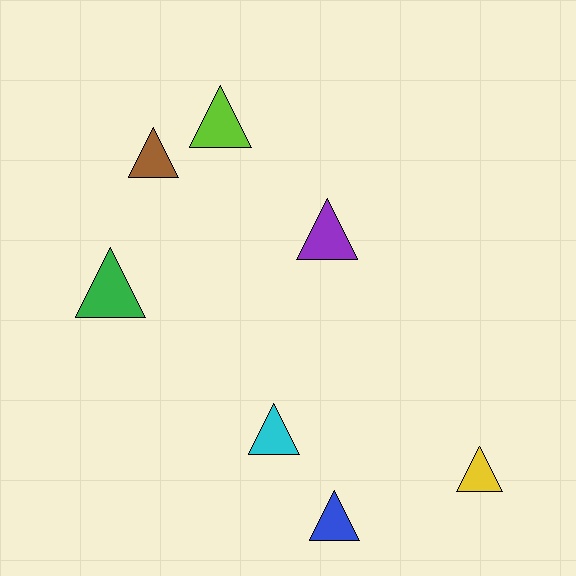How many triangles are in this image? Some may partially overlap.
There are 7 triangles.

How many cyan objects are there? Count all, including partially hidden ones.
There is 1 cyan object.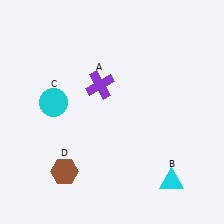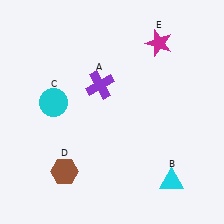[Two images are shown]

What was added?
A magenta star (E) was added in Image 2.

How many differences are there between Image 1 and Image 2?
There is 1 difference between the two images.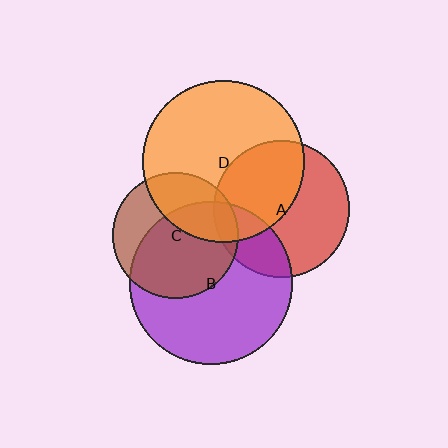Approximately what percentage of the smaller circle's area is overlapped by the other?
Approximately 45%.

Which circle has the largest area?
Circle B (purple).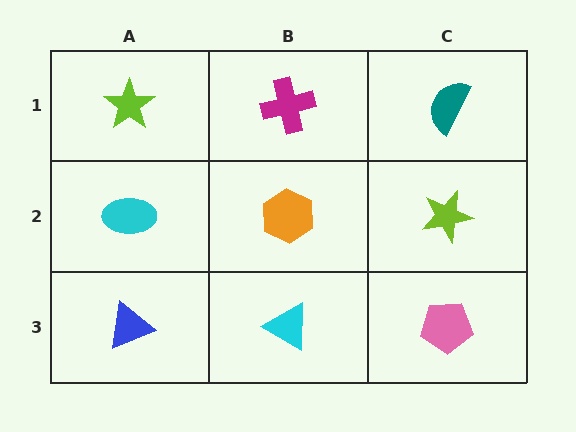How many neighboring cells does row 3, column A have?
2.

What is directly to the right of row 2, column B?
A lime star.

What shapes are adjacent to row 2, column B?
A magenta cross (row 1, column B), a cyan triangle (row 3, column B), a cyan ellipse (row 2, column A), a lime star (row 2, column C).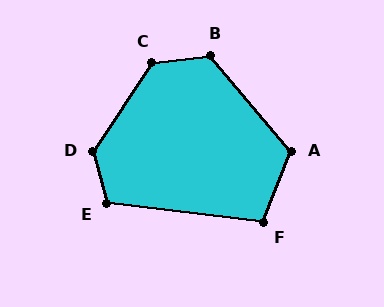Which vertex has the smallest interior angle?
F, at approximately 105 degrees.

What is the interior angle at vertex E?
Approximately 111 degrees (obtuse).